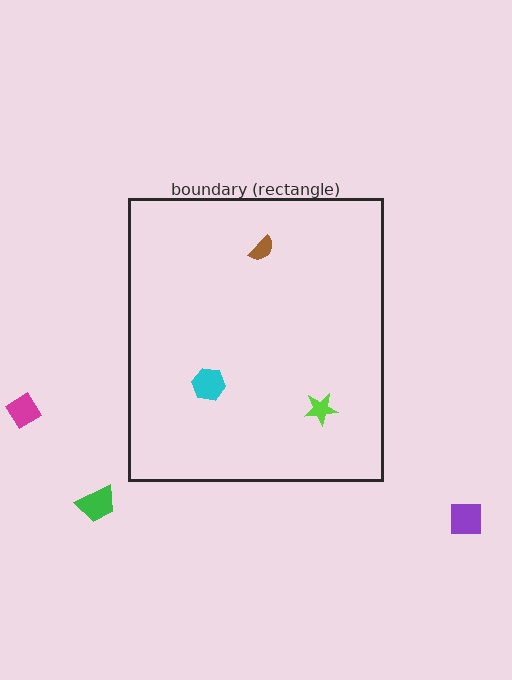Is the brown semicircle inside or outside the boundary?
Inside.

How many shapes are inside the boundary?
3 inside, 3 outside.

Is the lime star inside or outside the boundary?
Inside.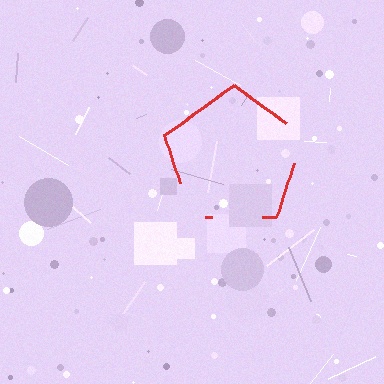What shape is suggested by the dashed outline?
The dashed outline suggests a pentagon.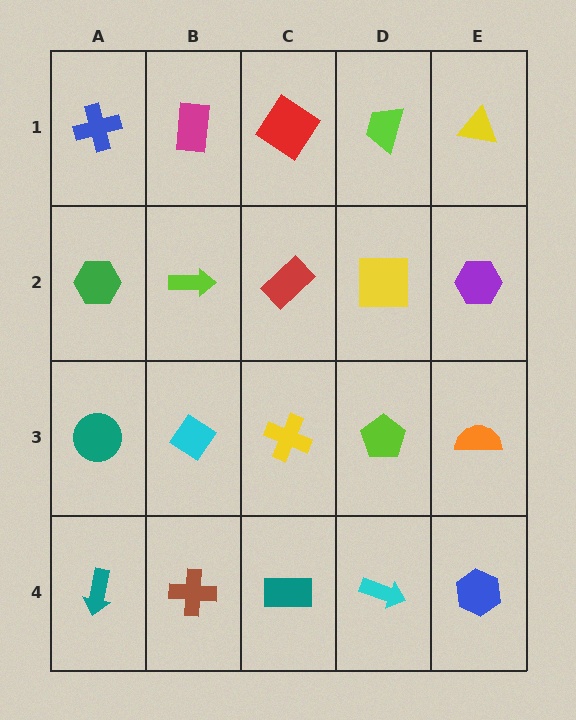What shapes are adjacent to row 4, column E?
An orange semicircle (row 3, column E), a cyan arrow (row 4, column D).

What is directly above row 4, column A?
A teal circle.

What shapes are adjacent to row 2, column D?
A lime trapezoid (row 1, column D), a lime pentagon (row 3, column D), a red rectangle (row 2, column C), a purple hexagon (row 2, column E).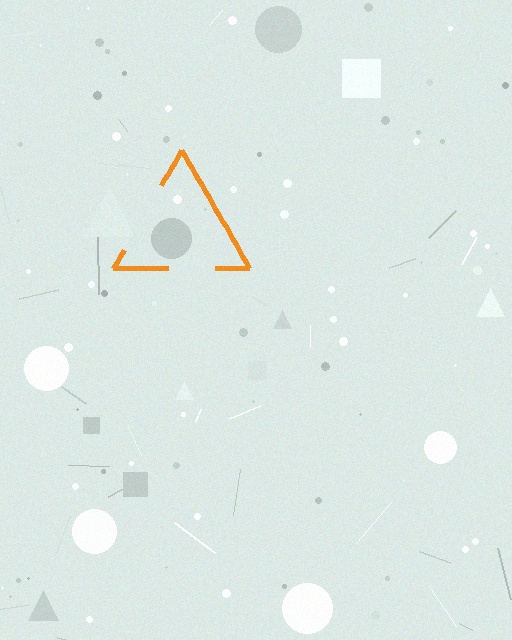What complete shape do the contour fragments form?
The contour fragments form a triangle.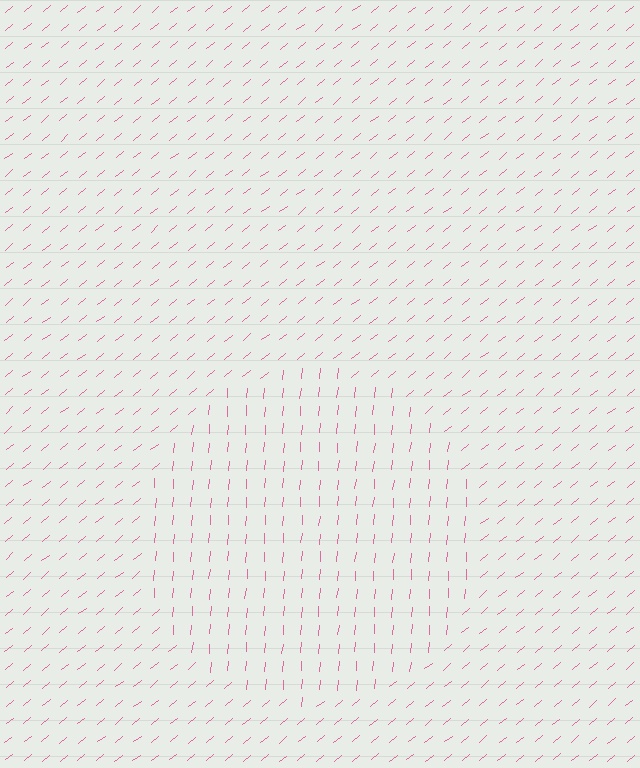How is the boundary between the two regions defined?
The boundary is defined purely by a change in line orientation (approximately 45 degrees difference). All lines are the same color and thickness.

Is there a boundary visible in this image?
Yes, there is a texture boundary formed by a change in line orientation.